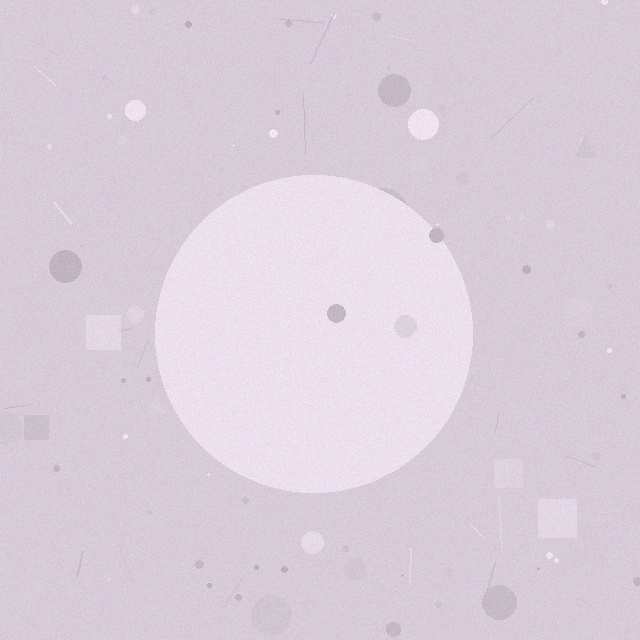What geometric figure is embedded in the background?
A circle is embedded in the background.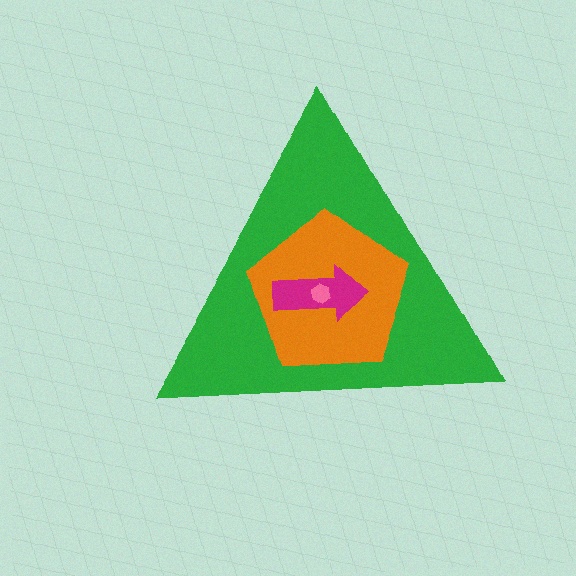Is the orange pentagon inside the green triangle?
Yes.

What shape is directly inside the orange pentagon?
The magenta arrow.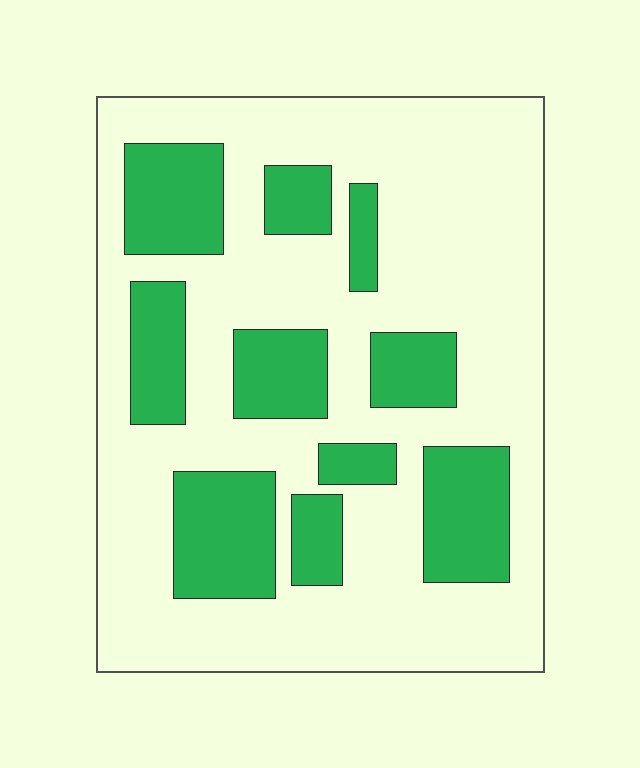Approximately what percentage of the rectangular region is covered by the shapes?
Approximately 30%.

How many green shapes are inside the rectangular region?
10.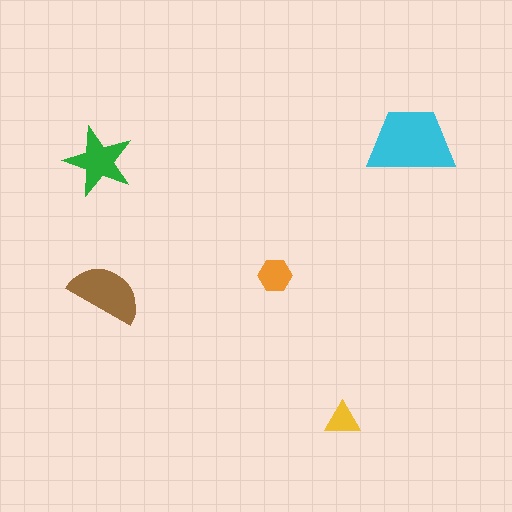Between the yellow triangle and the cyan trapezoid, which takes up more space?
The cyan trapezoid.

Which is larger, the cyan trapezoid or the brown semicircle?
The cyan trapezoid.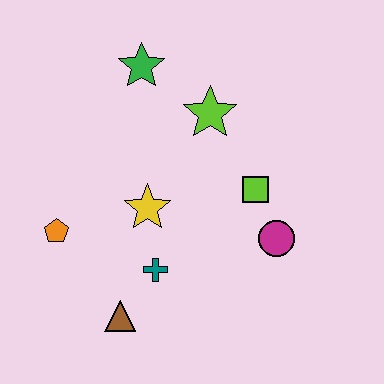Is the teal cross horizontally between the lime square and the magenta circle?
No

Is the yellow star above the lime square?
No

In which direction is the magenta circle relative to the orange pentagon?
The magenta circle is to the right of the orange pentagon.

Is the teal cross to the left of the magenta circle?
Yes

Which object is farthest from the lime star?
The brown triangle is farthest from the lime star.